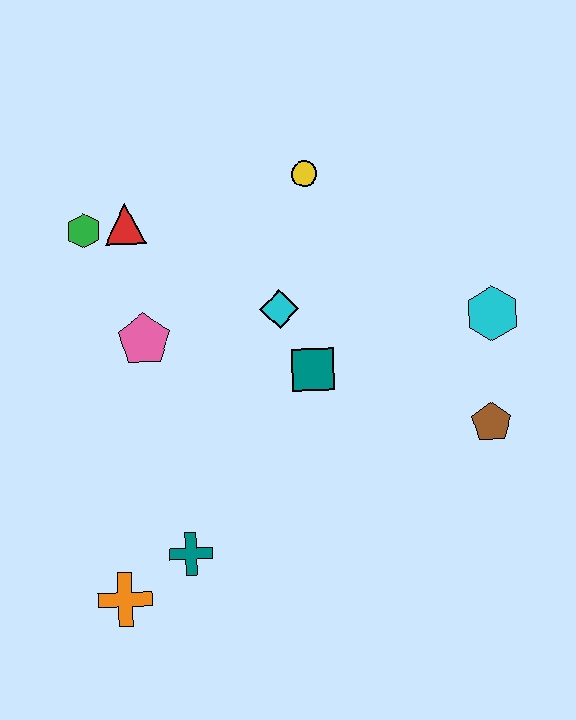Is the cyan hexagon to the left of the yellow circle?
No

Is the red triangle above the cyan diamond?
Yes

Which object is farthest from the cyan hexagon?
The orange cross is farthest from the cyan hexagon.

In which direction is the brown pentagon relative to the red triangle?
The brown pentagon is to the right of the red triangle.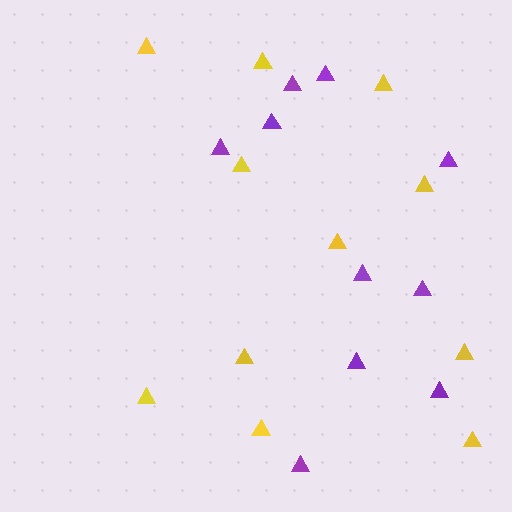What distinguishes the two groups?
There are 2 groups: one group of yellow triangles (11) and one group of purple triangles (10).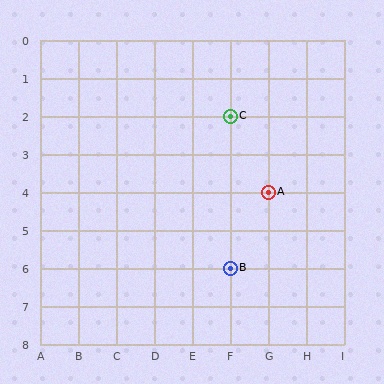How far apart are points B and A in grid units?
Points B and A are 1 column and 2 rows apart (about 2.2 grid units diagonally).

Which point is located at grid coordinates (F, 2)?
Point C is at (F, 2).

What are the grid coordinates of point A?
Point A is at grid coordinates (G, 4).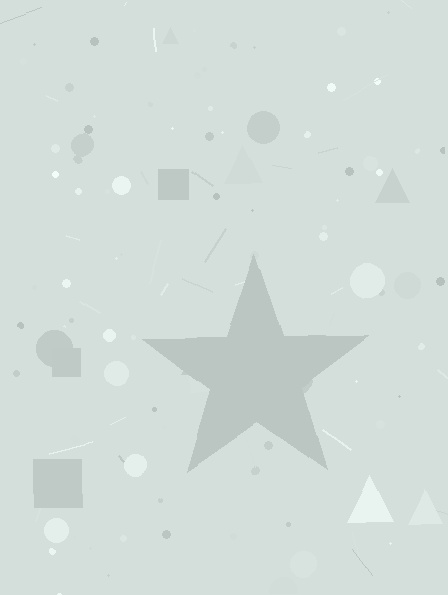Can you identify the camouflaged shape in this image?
The camouflaged shape is a star.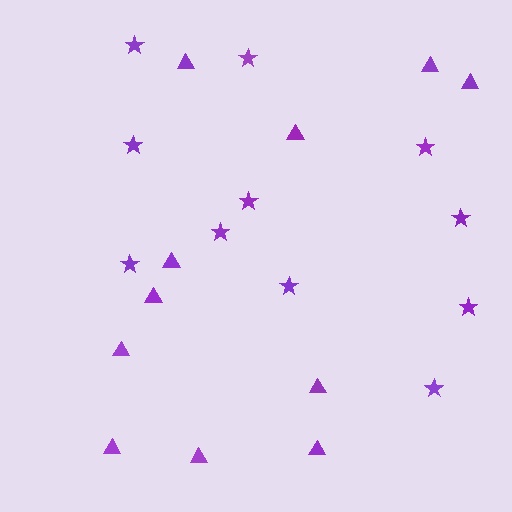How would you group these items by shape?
There are 2 groups: one group of triangles (11) and one group of stars (11).